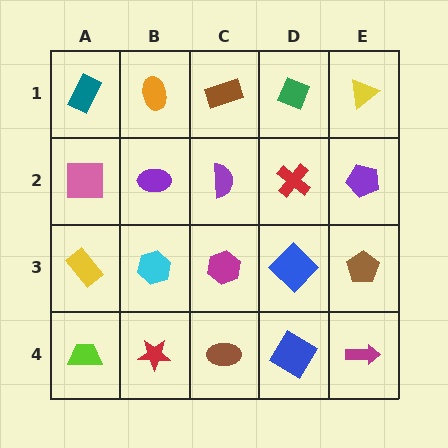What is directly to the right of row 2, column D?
A purple pentagon.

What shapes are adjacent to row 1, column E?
A purple pentagon (row 2, column E), a green diamond (row 1, column D).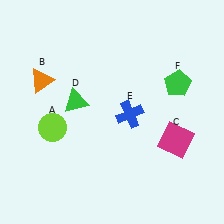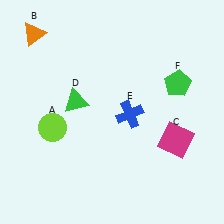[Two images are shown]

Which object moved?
The orange triangle (B) moved up.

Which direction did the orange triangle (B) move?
The orange triangle (B) moved up.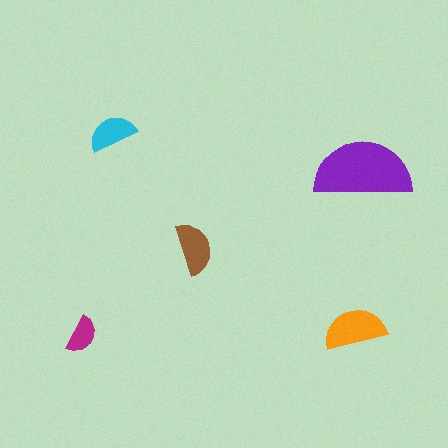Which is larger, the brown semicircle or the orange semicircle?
The orange one.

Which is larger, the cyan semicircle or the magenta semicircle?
The cyan one.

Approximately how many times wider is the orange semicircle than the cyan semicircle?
About 1.5 times wider.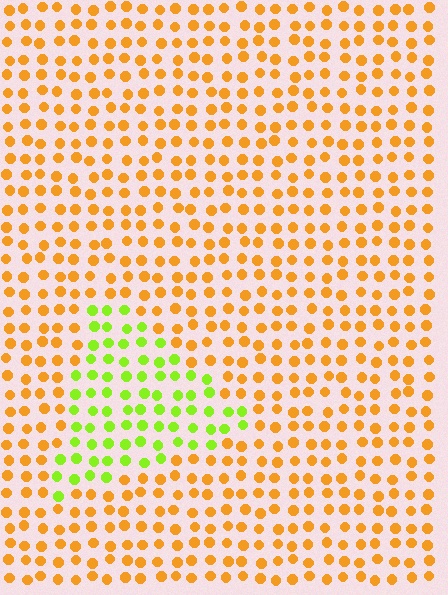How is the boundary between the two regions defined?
The boundary is defined purely by a slight shift in hue (about 56 degrees). Spacing, size, and orientation are identical on both sides.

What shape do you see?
I see a triangle.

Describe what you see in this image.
The image is filled with small orange elements in a uniform arrangement. A triangle-shaped region is visible where the elements are tinted to a slightly different hue, forming a subtle color boundary.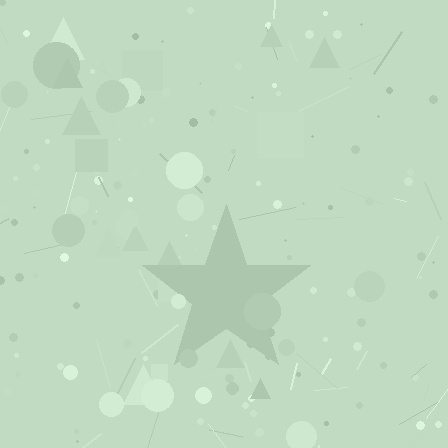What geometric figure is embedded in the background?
A star is embedded in the background.